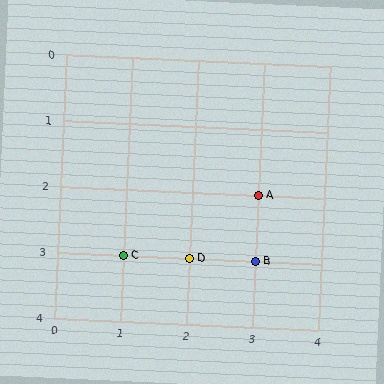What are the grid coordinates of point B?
Point B is at grid coordinates (3, 3).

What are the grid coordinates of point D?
Point D is at grid coordinates (2, 3).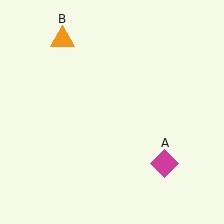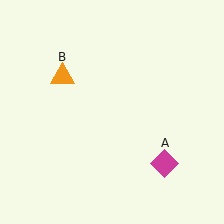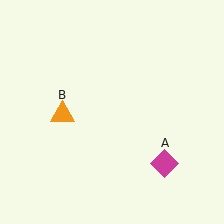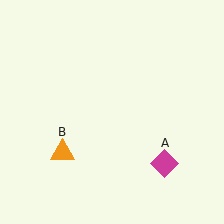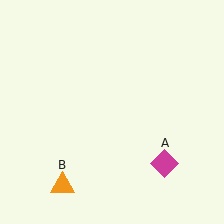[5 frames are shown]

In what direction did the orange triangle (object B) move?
The orange triangle (object B) moved down.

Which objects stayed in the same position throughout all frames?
Magenta diamond (object A) remained stationary.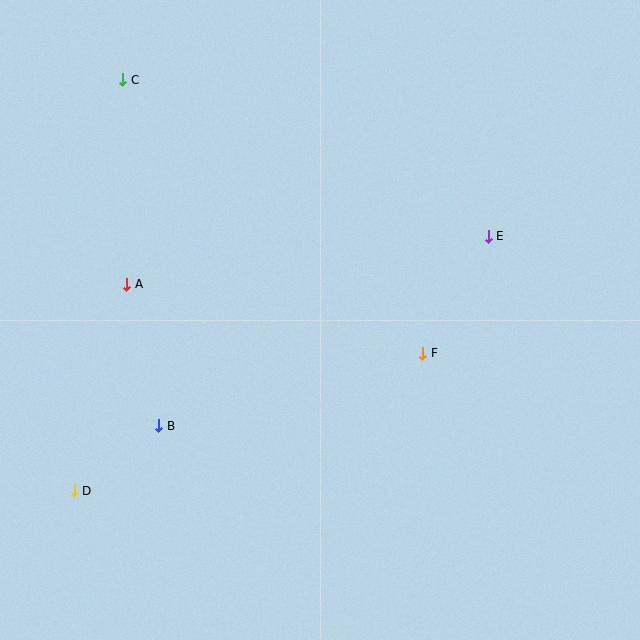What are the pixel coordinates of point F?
Point F is at (423, 353).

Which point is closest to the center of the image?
Point F at (423, 353) is closest to the center.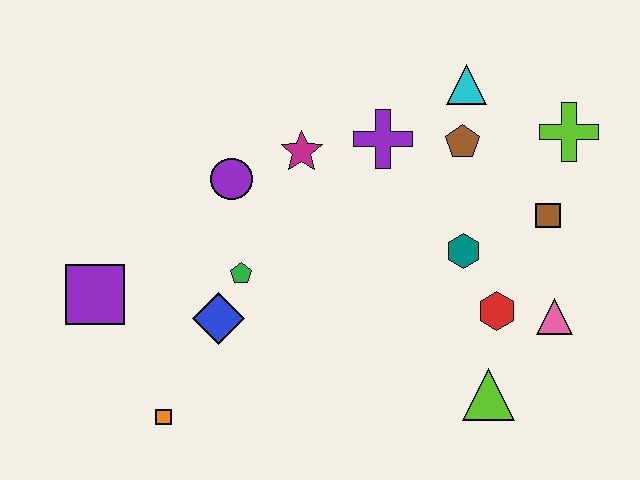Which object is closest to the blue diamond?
The green pentagon is closest to the blue diamond.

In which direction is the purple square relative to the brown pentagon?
The purple square is to the left of the brown pentagon.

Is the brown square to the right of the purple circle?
Yes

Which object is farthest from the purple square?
The lime cross is farthest from the purple square.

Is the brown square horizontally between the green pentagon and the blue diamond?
No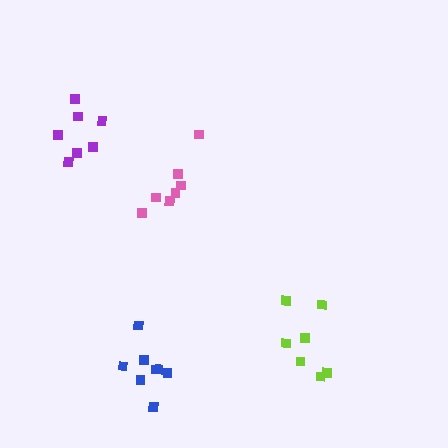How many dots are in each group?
Group 1: 7 dots, Group 2: 8 dots, Group 3: 7 dots, Group 4: 7 dots (29 total).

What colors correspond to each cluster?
The clusters are colored: pink, blue, purple, lime.